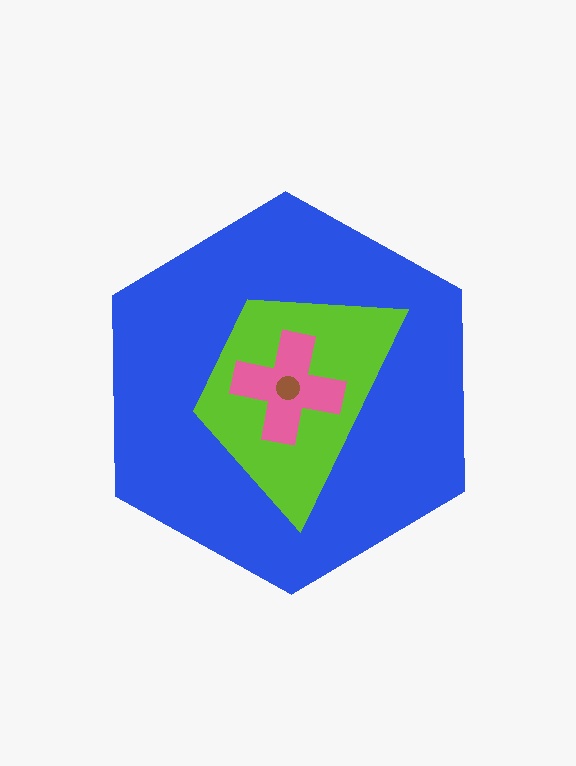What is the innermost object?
The brown circle.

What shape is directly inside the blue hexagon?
The lime trapezoid.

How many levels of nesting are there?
4.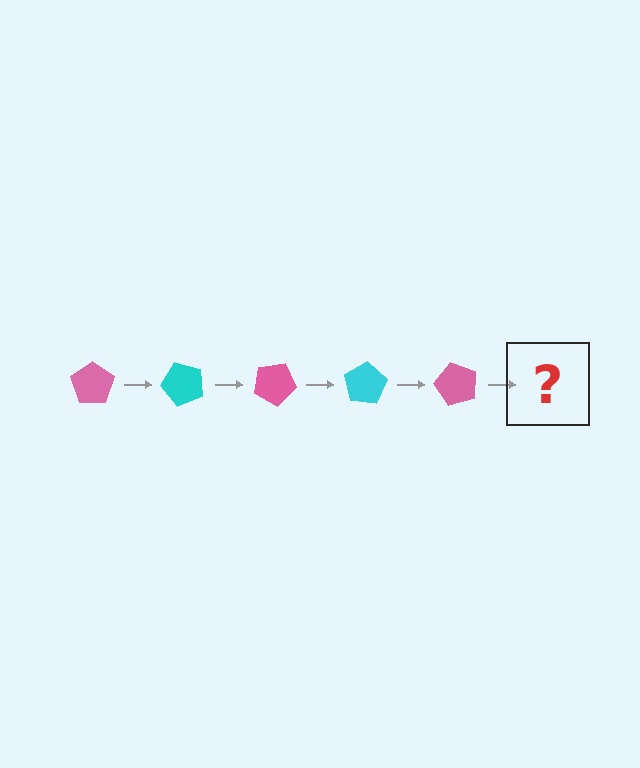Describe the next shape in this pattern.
It should be a cyan pentagon, rotated 250 degrees from the start.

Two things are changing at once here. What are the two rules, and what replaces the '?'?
The two rules are that it rotates 50 degrees each step and the color cycles through pink and cyan. The '?' should be a cyan pentagon, rotated 250 degrees from the start.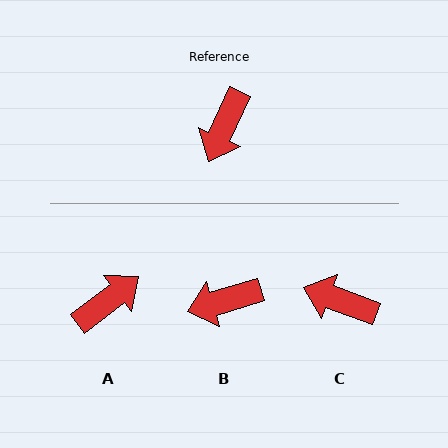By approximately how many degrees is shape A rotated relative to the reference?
Approximately 152 degrees counter-clockwise.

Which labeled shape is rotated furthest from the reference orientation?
A, about 152 degrees away.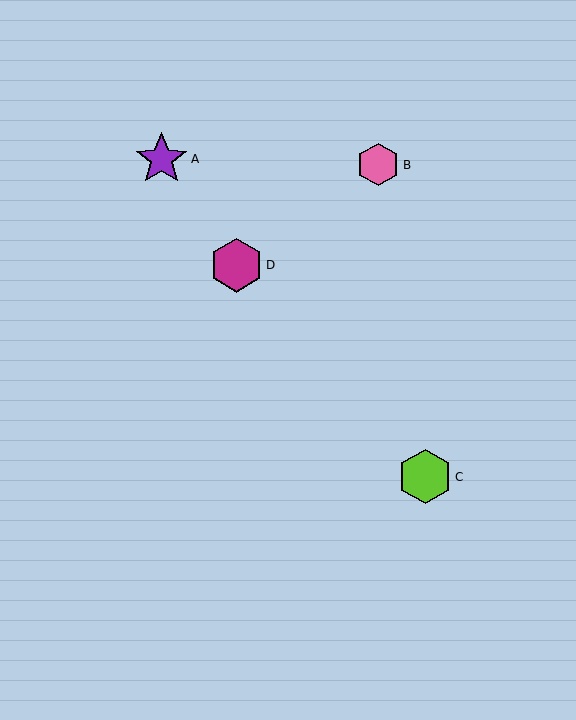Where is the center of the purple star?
The center of the purple star is at (162, 159).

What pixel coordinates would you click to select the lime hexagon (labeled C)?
Click at (425, 477) to select the lime hexagon C.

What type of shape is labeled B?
Shape B is a pink hexagon.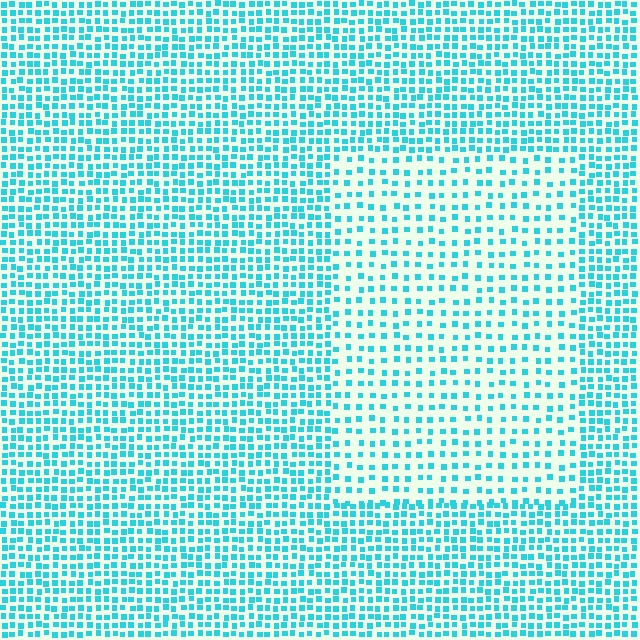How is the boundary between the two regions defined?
The boundary is defined by a change in element density (approximately 1.9x ratio). All elements are the same color, size, and shape.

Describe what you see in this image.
The image contains small cyan elements arranged at two different densities. A rectangle-shaped region is visible where the elements are less densely packed than the surrounding area.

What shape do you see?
I see a rectangle.